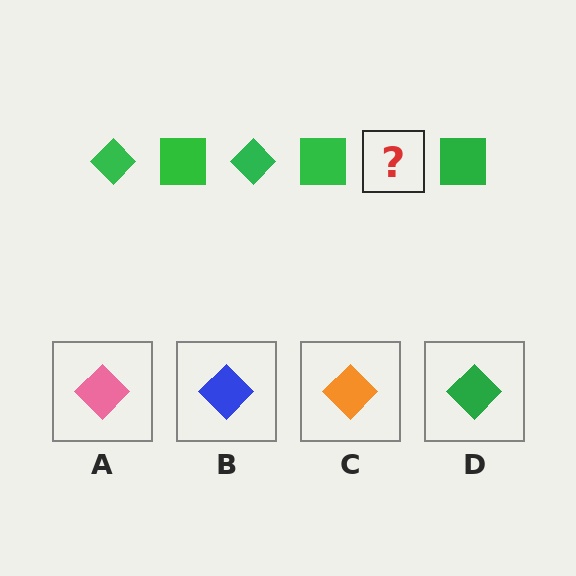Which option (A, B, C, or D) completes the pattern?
D.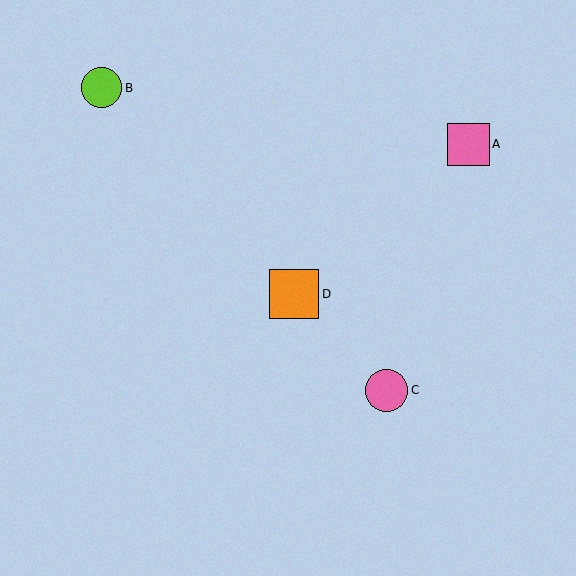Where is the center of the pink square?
The center of the pink square is at (468, 144).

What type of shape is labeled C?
Shape C is a pink circle.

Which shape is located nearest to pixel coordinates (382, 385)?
The pink circle (labeled C) at (387, 390) is nearest to that location.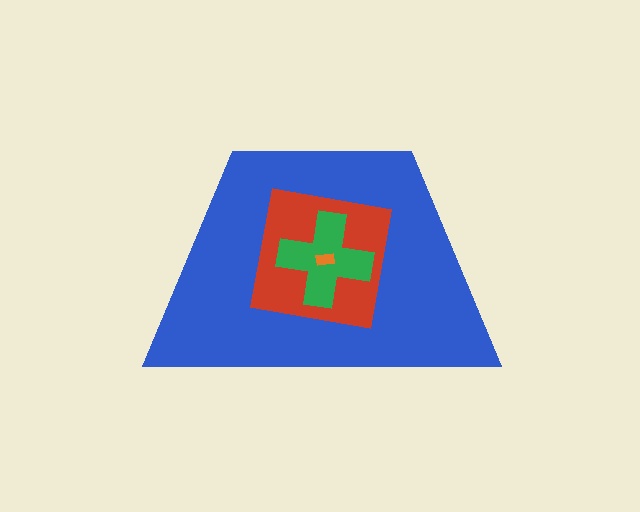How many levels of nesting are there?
4.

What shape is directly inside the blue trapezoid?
The red square.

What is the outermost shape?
The blue trapezoid.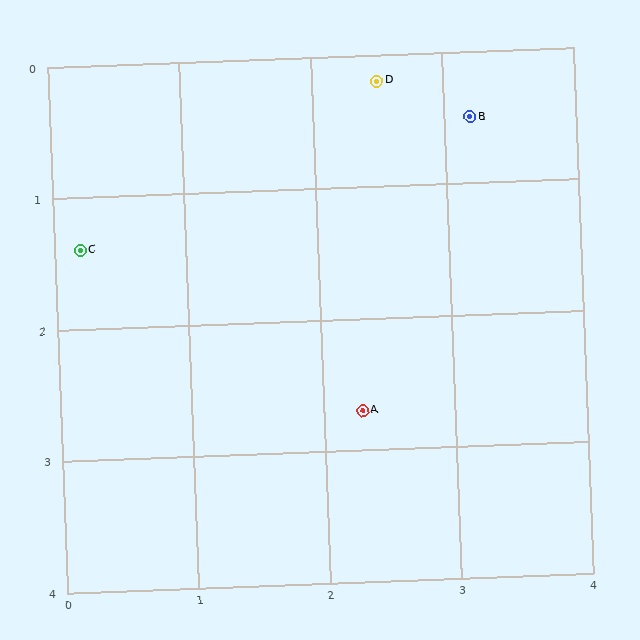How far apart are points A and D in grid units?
Points A and D are about 2.5 grid units apart.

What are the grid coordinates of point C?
Point C is at approximately (0.2, 1.4).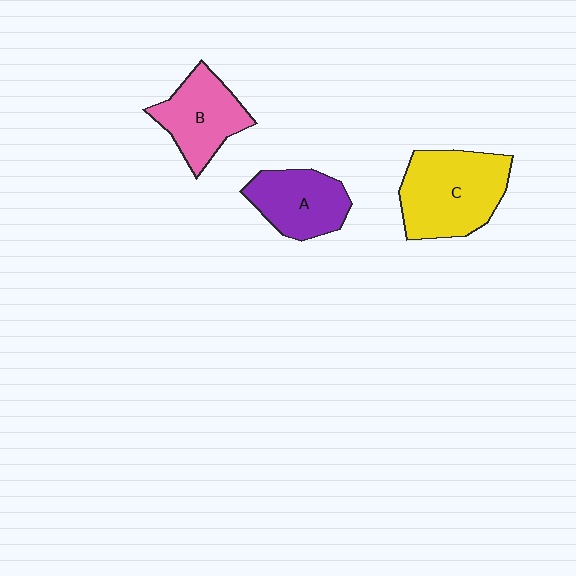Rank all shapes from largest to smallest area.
From largest to smallest: C (yellow), B (pink), A (purple).